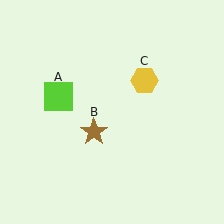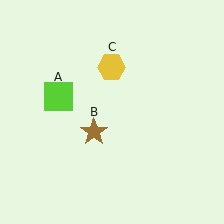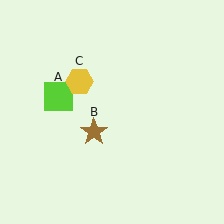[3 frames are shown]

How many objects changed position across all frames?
1 object changed position: yellow hexagon (object C).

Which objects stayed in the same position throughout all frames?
Lime square (object A) and brown star (object B) remained stationary.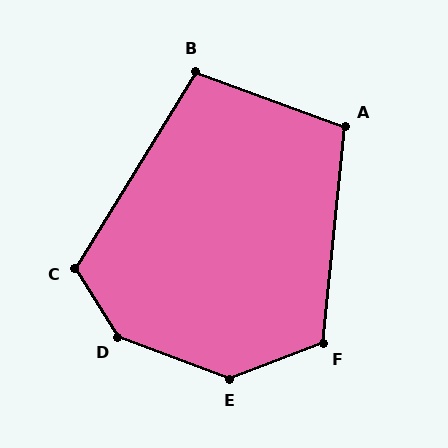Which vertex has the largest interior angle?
D, at approximately 142 degrees.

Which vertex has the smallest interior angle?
B, at approximately 101 degrees.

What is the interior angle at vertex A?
Approximately 105 degrees (obtuse).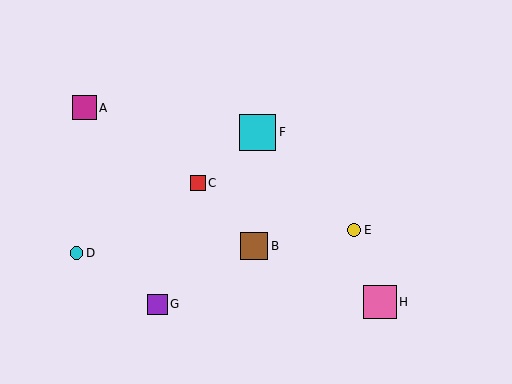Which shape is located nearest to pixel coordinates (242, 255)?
The brown square (labeled B) at (254, 246) is nearest to that location.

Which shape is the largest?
The cyan square (labeled F) is the largest.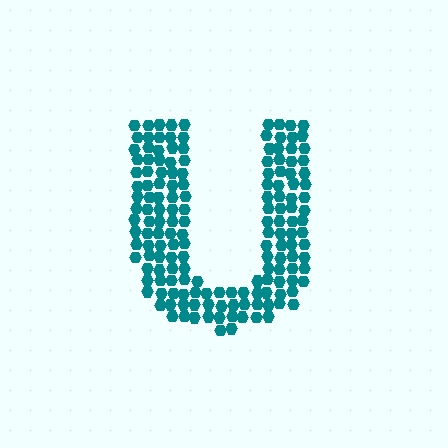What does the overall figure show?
The overall figure shows the letter U.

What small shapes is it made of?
It is made of small hexagons.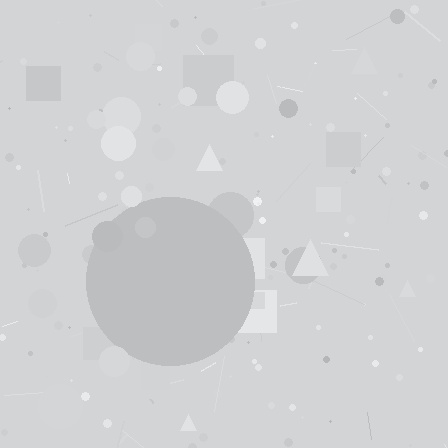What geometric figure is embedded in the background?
A circle is embedded in the background.